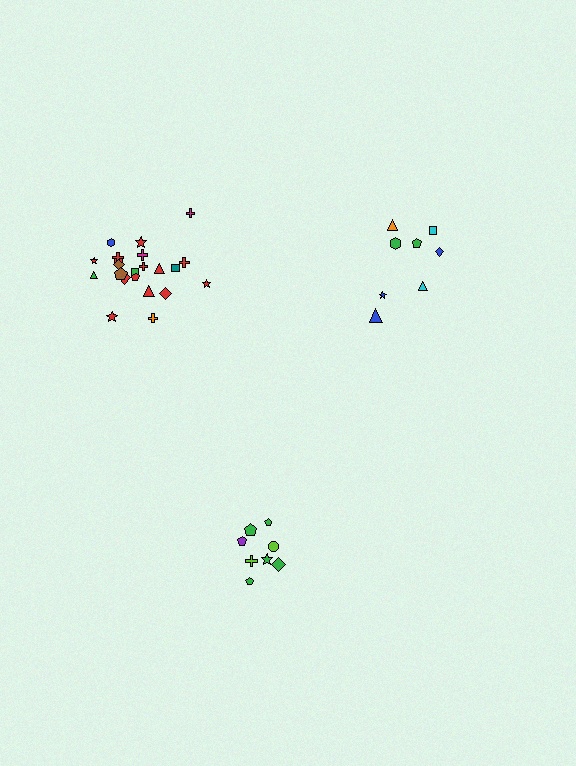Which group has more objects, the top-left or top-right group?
The top-left group.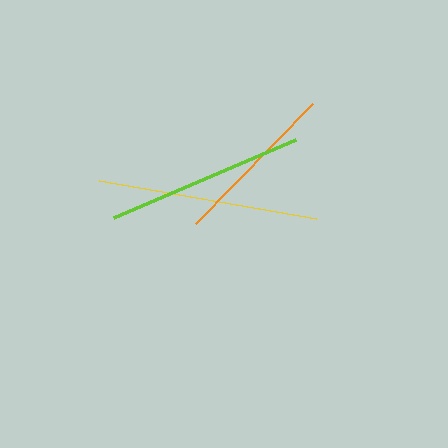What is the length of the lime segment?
The lime segment is approximately 198 pixels long.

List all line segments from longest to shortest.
From longest to shortest: yellow, lime, orange.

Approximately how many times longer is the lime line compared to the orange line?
The lime line is approximately 1.2 times the length of the orange line.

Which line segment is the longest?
The yellow line is the longest at approximately 221 pixels.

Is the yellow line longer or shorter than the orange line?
The yellow line is longer than the orange line.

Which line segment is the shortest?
The orange line is the shortest at approximately 167 pixels.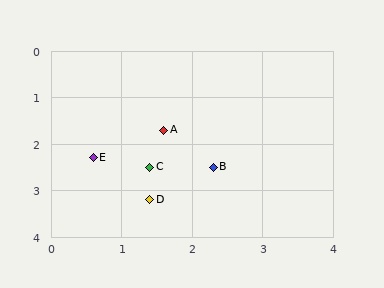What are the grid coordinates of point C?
Point C is at approximately (1.4, 2.5).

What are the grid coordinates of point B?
Point B is at approximately (2.3, 2.5).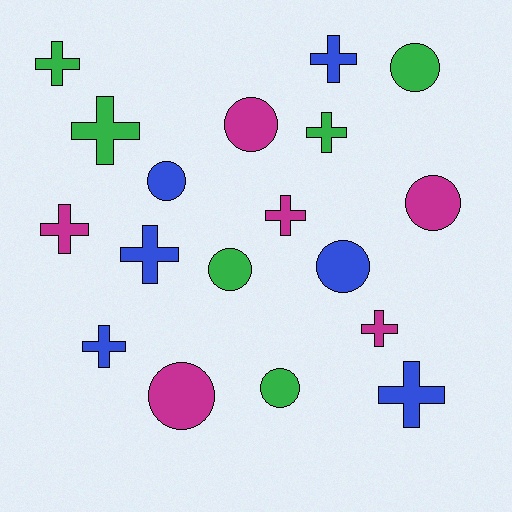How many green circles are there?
There are 3 green circles.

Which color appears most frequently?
Green, with 6 objects.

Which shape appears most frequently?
Cross, with 10 objects.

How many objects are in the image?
There are 18 objects.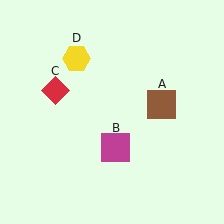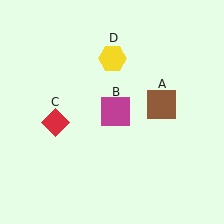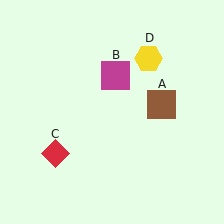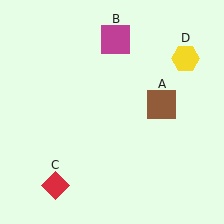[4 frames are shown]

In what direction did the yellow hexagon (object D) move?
The yellow hexagon (object D) moved right.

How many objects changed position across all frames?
3 objects changed position: magenta square (object B), red diamond (object C), yellow hexagon (object D).